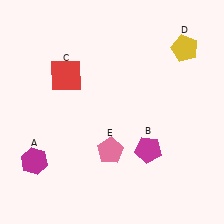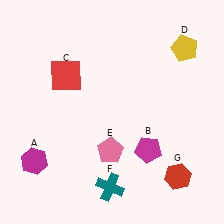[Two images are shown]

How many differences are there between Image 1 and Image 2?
There are 2 differences between the two images.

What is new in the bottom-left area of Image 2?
A teal cross (F) was added in the bottom-left area of Image 2.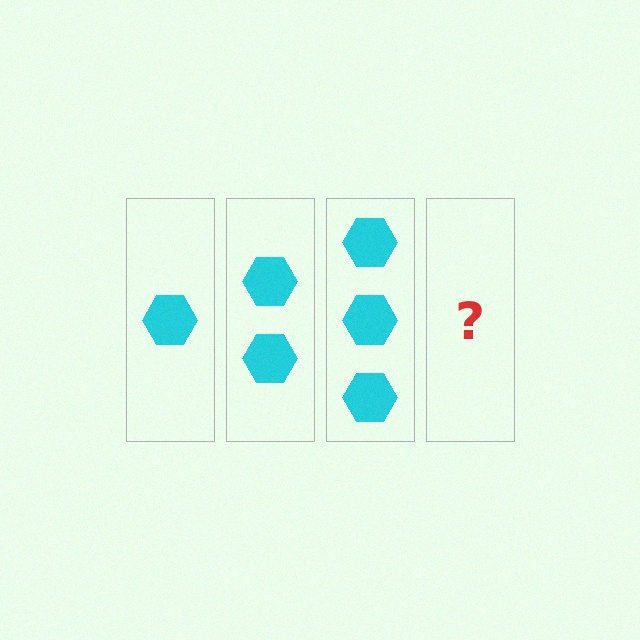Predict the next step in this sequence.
The next step is 4 hexagons.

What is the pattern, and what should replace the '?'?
The pattern is that each step adds one more hexagon. The '?' should be 4 hexagons.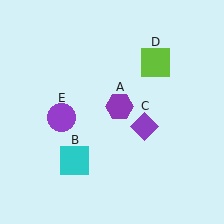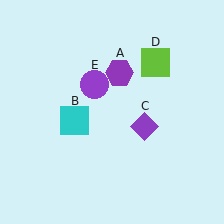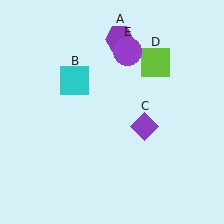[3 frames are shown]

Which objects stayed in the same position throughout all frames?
Purple diamond (object C) and lime square (object D) remained stationary.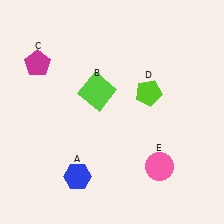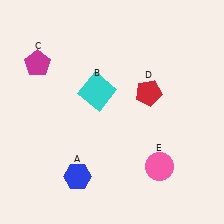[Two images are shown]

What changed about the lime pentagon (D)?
In Image 1, D is lime. In Image 2, it changed to red.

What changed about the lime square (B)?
In Image 1, B is lime. In Image 2, it changed to cyan.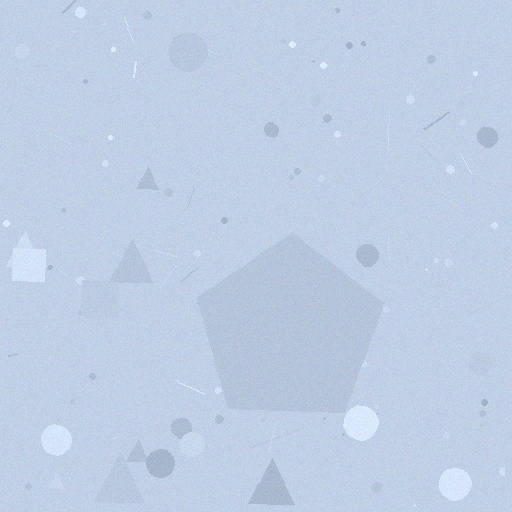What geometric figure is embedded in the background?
A pentagon is embedded in the background.